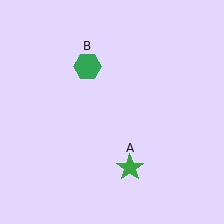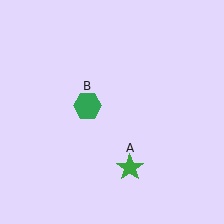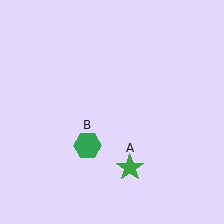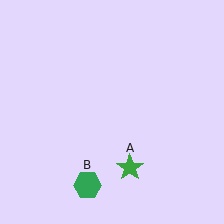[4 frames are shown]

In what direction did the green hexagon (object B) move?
The green hexagon (object B) moved down.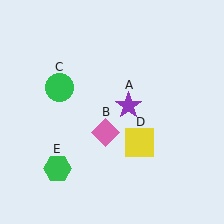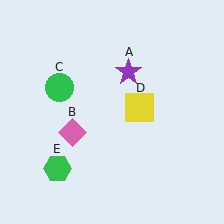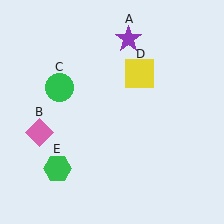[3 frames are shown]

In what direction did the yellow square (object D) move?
The yellow square (object D) moved up.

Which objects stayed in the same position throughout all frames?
Green circle (object C) and green hexagon (object E) remained stationary.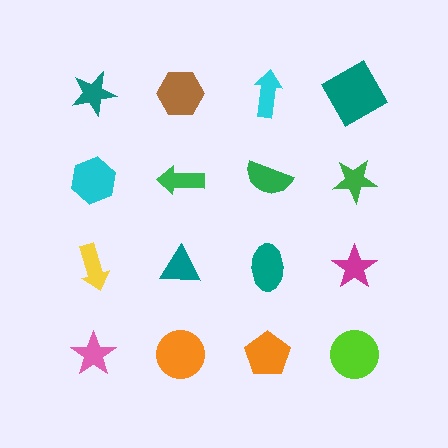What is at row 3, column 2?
A teal triangle.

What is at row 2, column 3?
A green semicircle.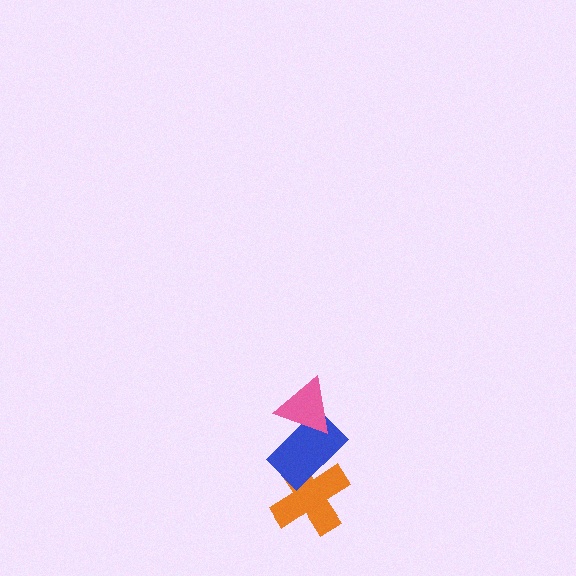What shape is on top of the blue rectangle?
The pink triangle is on top of the blue rectangle.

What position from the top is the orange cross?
The orange cross is 3rd from the top.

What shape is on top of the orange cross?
The blue rectangle is on top of the orange cross.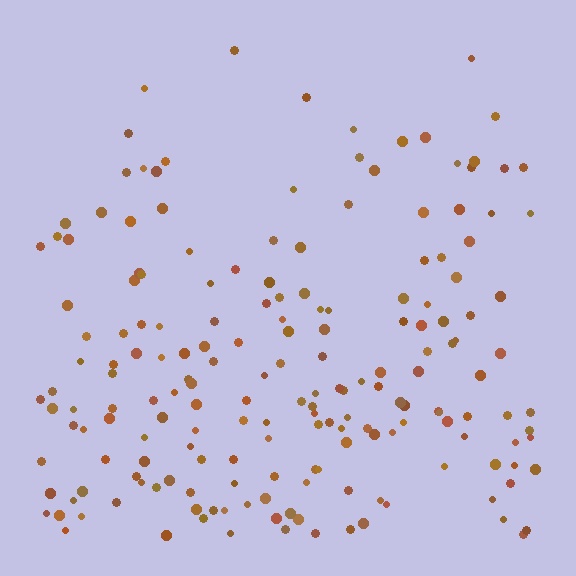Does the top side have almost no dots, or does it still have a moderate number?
Still a moderate number, just noticeably fewer than the bottom.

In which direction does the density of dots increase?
From top to bottom, with the bottom side densest.